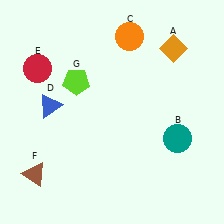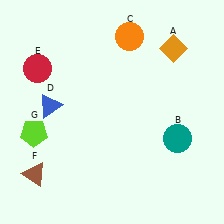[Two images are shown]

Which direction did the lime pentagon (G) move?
The lime pentagon (G) moved down.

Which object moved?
The lime pentagon (G) moved down.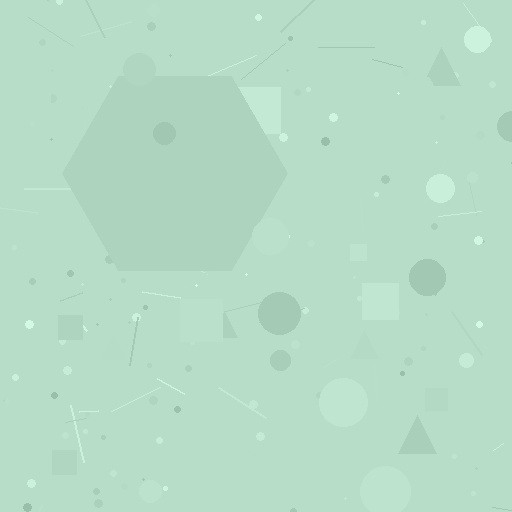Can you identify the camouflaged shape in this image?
The camouflaged shape is a hexagon.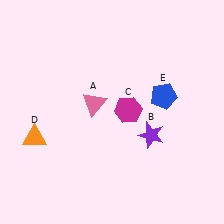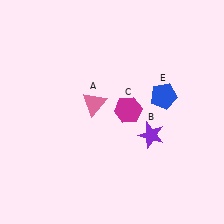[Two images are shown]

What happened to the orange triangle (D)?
The orange triangle (D) was removed in Image 2. It was in the bottom-left area of Image 1.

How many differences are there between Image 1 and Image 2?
There is 1 difference between the two images.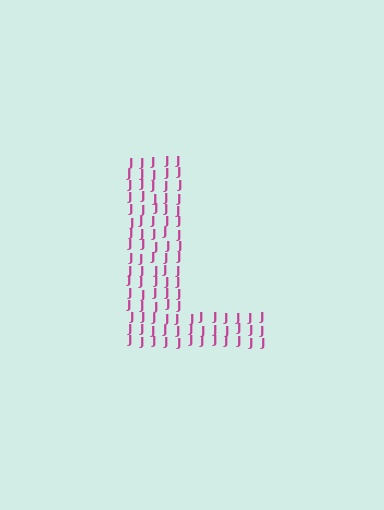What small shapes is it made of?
It is made of small letter J's.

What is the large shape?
The large shape is the letter L.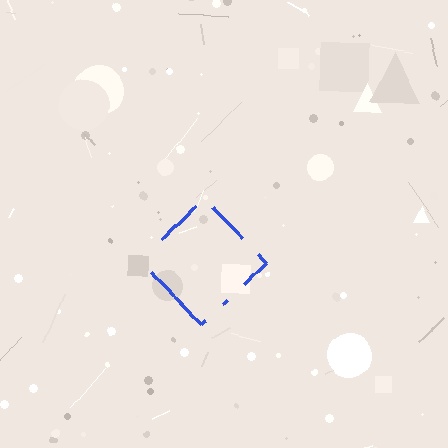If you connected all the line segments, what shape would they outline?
They would outline a diamond.